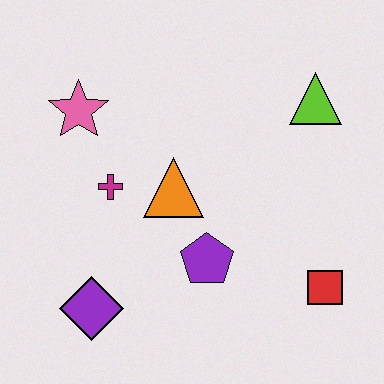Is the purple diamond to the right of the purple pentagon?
No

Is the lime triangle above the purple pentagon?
Yes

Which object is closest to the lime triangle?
The orange triangle is closest to the lime triangle.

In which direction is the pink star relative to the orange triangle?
The pink star is to the left of the orange triangle.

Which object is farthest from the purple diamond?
The lime triangle is farthest from the purple diamond.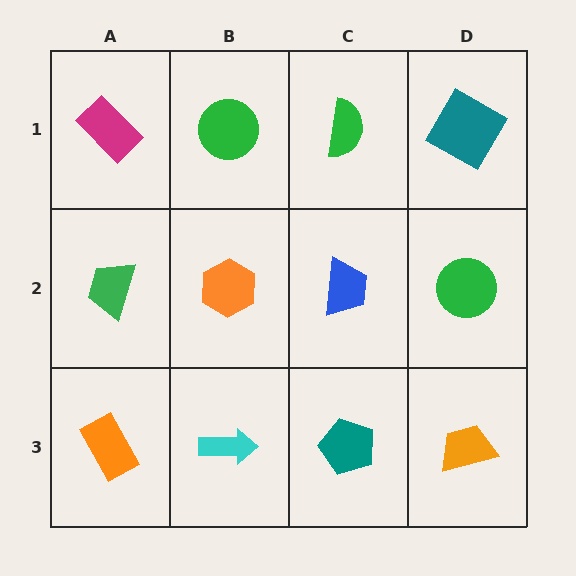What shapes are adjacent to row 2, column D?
A teal square (row 1, column D), an orange trapezoid (row 3, column D), a blue trapezoid (row 2, column C).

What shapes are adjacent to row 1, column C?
A blue trapezoid (row 2, column C), a green circle (row 1, column B), a teal square (row 1, column D).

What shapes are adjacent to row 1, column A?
A green trapezoid (row 2, column A), a green circle (row 1, column B).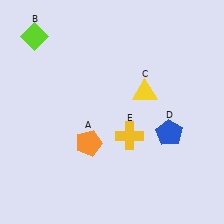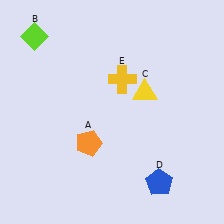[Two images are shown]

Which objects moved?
The objects that moved are: the blue pentagon (D), the yellow cross (E).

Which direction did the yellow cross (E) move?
The yellow cross (E) moved up.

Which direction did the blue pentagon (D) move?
The blue pentagon (D) moved down.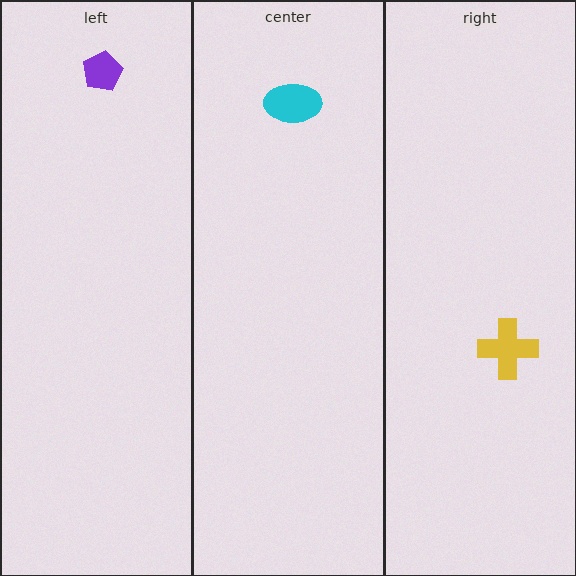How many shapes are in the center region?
1.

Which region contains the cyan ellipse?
The center region.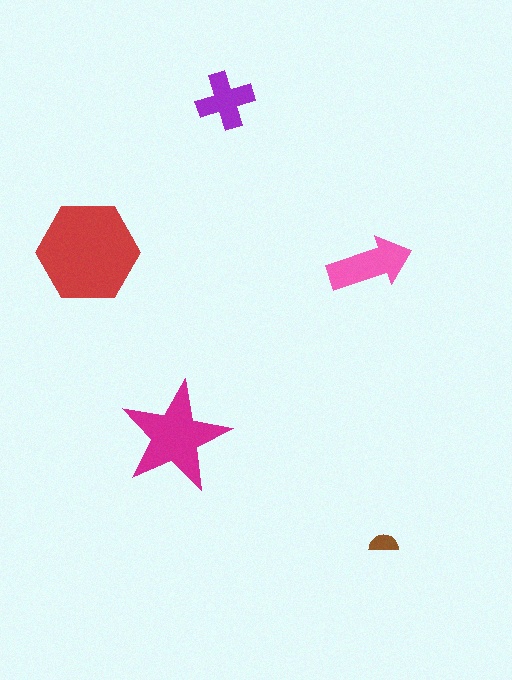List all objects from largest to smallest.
The red hexagon, the magenta star, the pink arrow, the purple cross, the brown semicircle.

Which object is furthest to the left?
The red hexagon is leftmost.